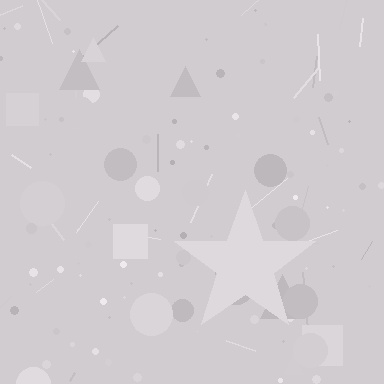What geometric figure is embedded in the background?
A star is embedded in the background.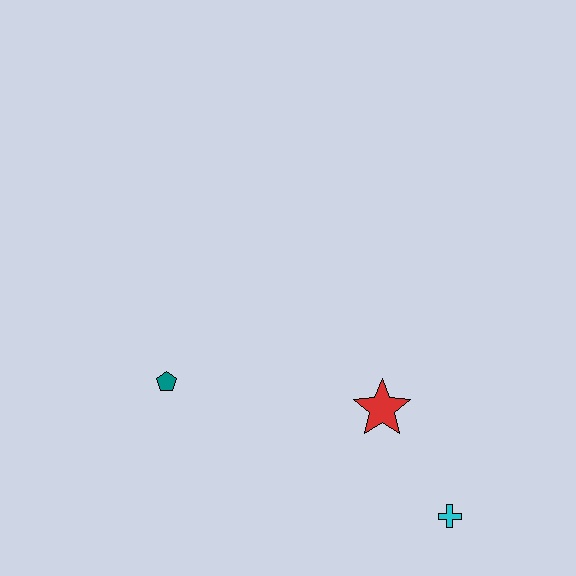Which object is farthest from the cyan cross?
The teal pentagon is farthest from the cyan cross.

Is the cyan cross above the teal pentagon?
No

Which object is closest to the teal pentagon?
The red star is closest to the teal pentagon.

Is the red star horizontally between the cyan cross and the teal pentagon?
Yes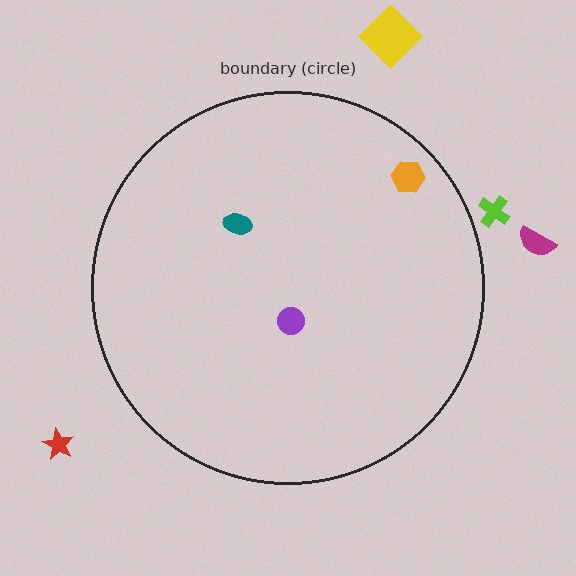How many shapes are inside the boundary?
3 inside, 4 outside.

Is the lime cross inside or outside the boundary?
Outside.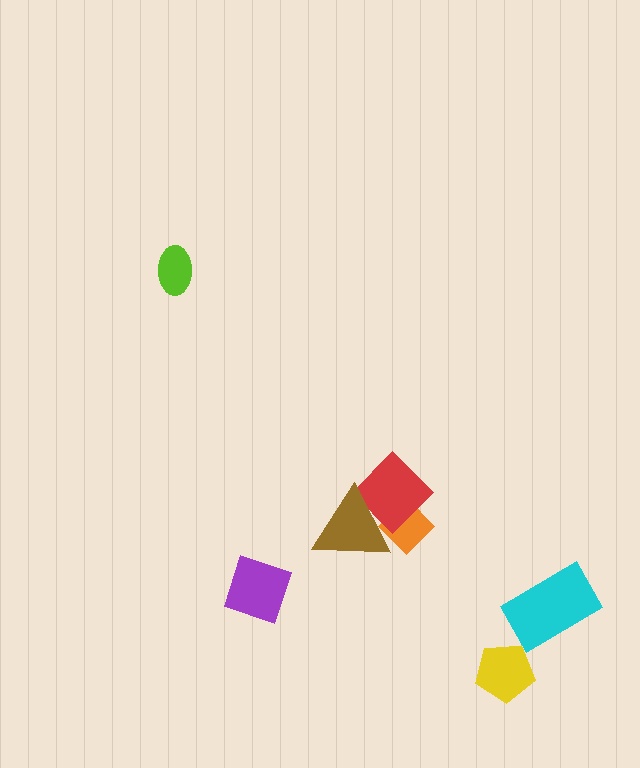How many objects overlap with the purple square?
0 objects overlap with the purple square.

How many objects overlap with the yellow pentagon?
0 objects overlap with the yellow pentagon.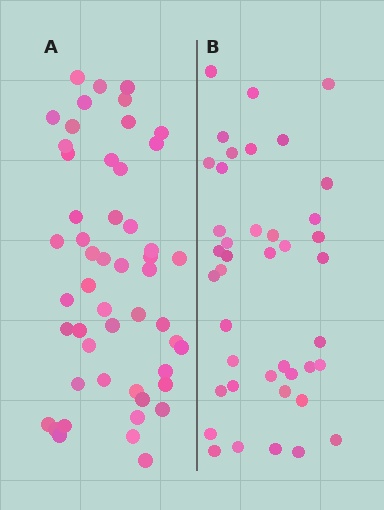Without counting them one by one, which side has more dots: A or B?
Region A (the left region) has more dots.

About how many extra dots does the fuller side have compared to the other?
Region A has roughly 10 or so more dots than region B.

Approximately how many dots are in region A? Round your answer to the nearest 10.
About 50 dots. (The exact count is 51, which rounds to 50.)